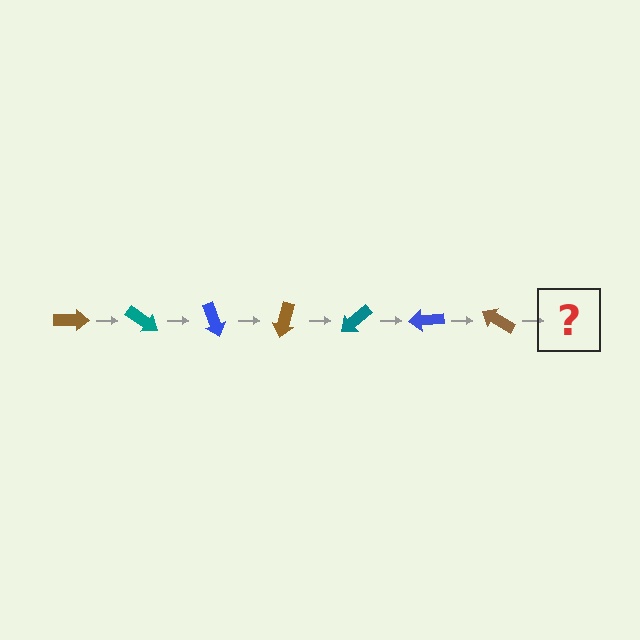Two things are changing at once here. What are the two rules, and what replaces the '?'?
The two rules are that it rotates 35 degrees each step and the color cycles through brown, teal, and blue. The '?' should be a teal arrow, rotated 245 degrees from the start.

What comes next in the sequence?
The next element should be a teal arrow, rotated 245 degrees from the start.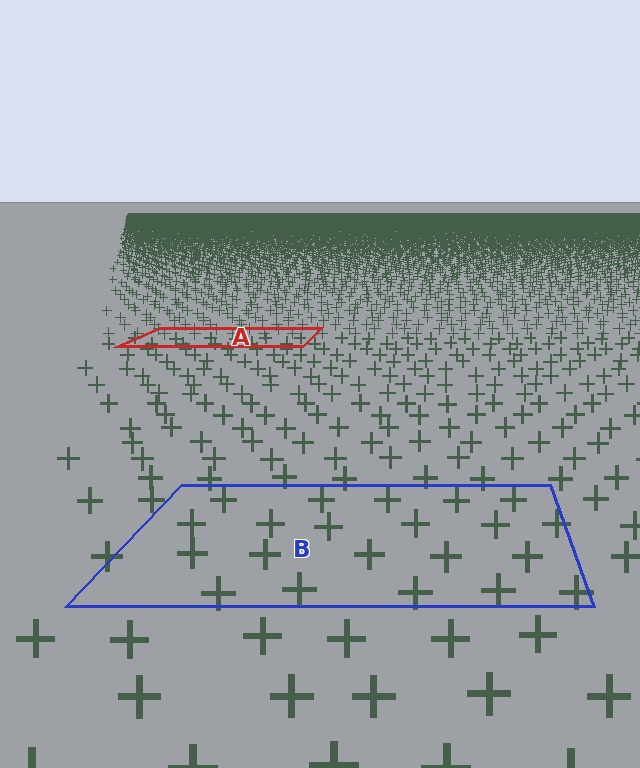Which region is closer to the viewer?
Region B is closer. The texture elements there are larger and more spread out.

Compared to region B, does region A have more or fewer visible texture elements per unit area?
Region A has more texture elements per unit area — they are packed more densely because it is farther away.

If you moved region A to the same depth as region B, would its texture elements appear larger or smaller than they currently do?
They would appear larger. At a closer depth, the same texture elements are projected at a bigger on-screen size.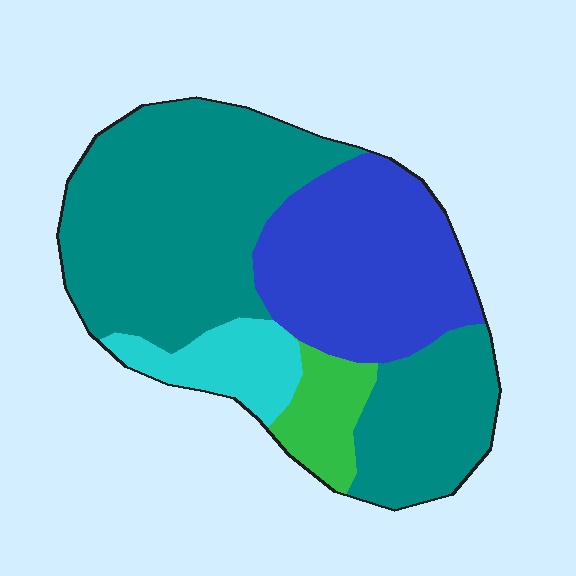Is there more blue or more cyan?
Blue.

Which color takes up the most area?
Teal, at roughly 55%.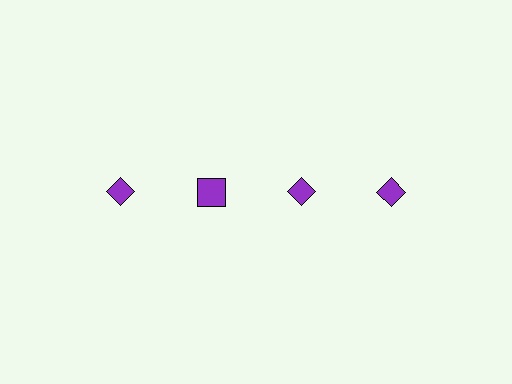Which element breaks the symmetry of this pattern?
The purple square in the top row, second from left column breaks the symmetry. All other shapes are purple diamonds.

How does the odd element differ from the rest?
It has a different shape: square instead of diamond.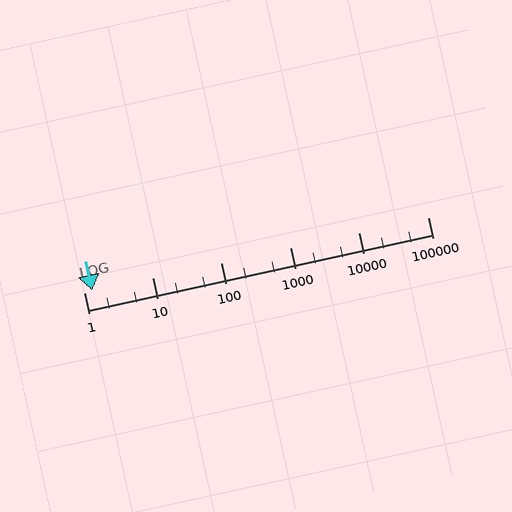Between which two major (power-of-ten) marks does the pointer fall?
The pointer is between 1 and 10.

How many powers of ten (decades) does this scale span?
The scale spans 5 decades, from 1 to 100000.